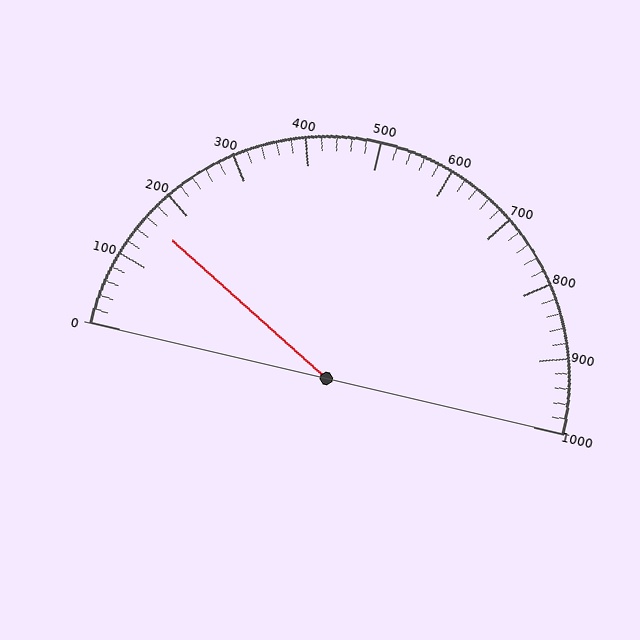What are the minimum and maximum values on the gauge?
The gauge ranges from 0 to 1000.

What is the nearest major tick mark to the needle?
The nearest major tick mark is 200.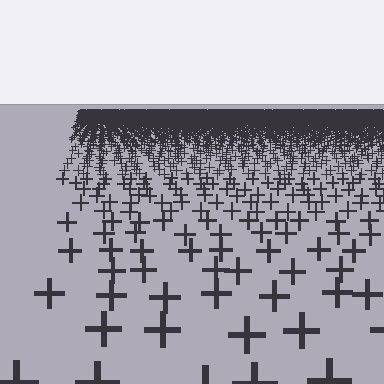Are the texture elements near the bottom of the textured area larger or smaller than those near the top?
Larger. Near the bottom, elements are closer to the viewer and appear at a bigger on-screen size.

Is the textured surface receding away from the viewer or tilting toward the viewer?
The surface is receding away from the viewer. Texture elements get smaller and denser toward the top.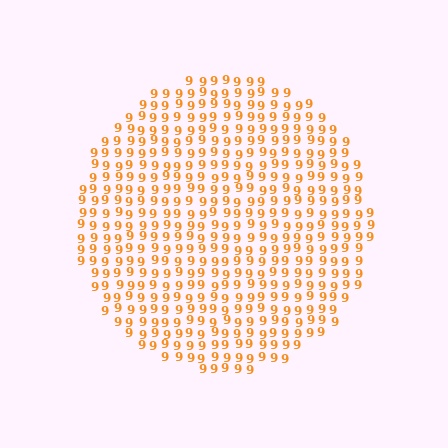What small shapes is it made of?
It is made of small digit 9's.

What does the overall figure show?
The overall figure shows a circle.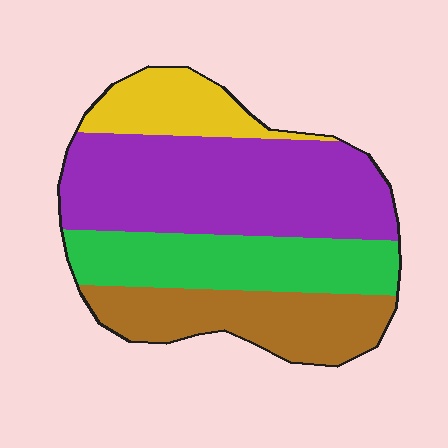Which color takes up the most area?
Purple, at roughly 40%.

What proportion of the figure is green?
Green covers 24% of the figure.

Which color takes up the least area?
Yellow, at roughly 15%.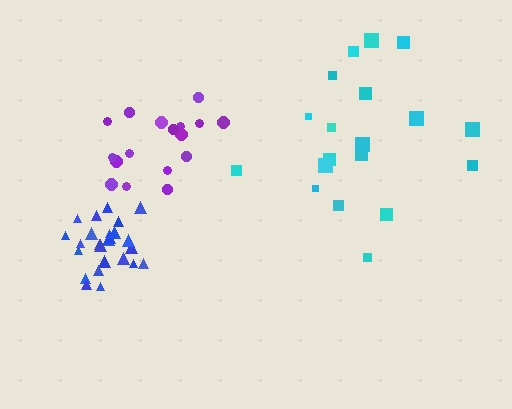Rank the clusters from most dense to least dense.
blue, purple, cyan.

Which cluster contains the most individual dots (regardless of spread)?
Blue (25).